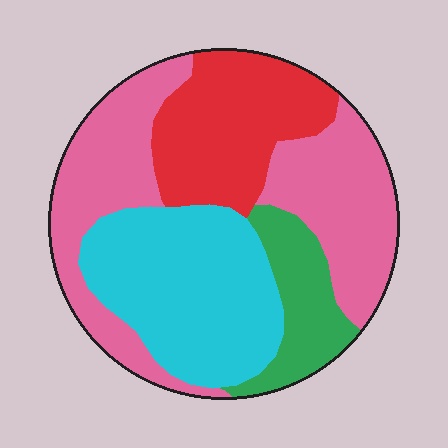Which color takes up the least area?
Green, at roughly 10%.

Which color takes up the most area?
Pink, at roughly 40%.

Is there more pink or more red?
Pink.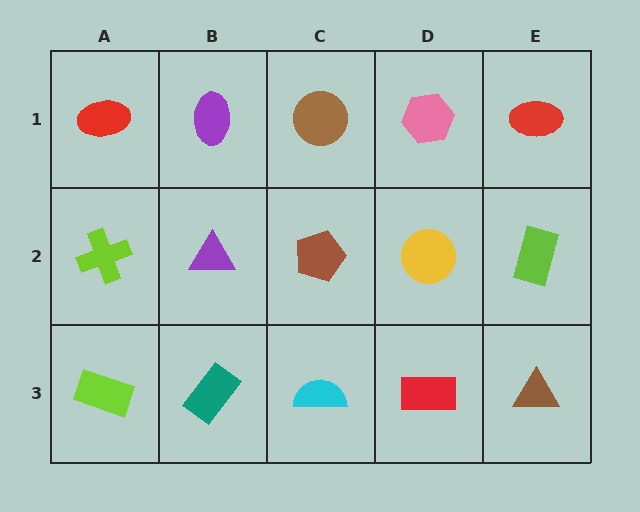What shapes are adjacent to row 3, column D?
A yellow circle (row 2, column D), a cyan semicircle (row 3, column C), a brown triangle (row 3, column E).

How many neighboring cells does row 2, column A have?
3.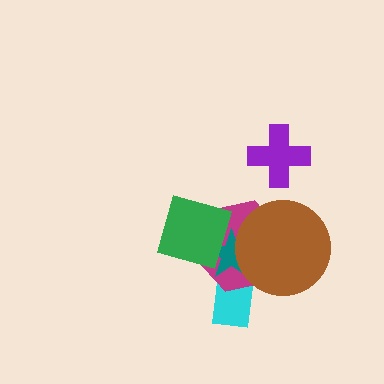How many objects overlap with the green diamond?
2 objects overlap with the green diamond.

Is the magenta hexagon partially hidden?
Yes, it is partially covered by another shape.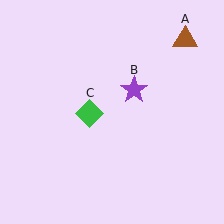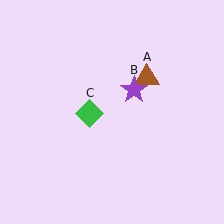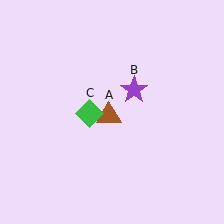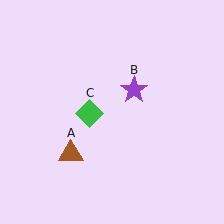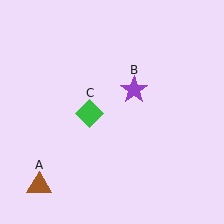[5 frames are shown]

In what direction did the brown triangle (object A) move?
The brown triangle (object A) moved down and to the left.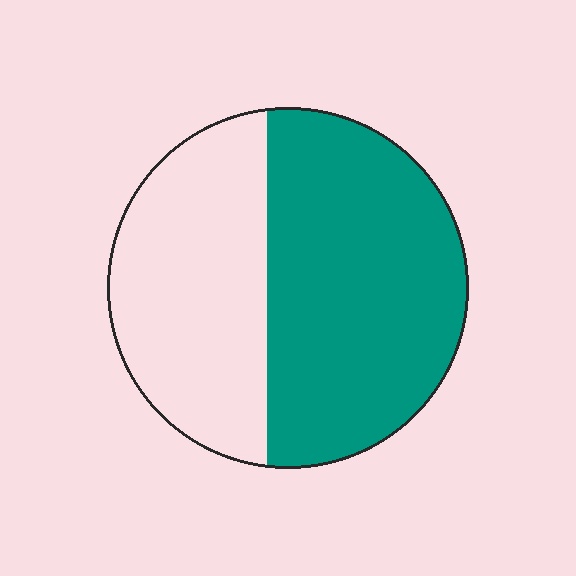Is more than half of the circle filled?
Yes.